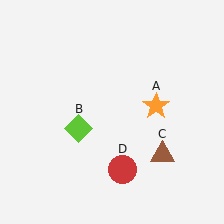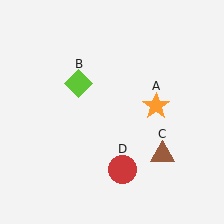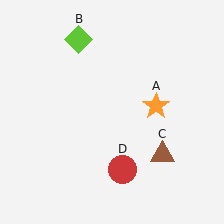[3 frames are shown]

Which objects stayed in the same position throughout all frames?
Orange star (object A) and brown triangle (object C) and red circle (object D) remained stationary.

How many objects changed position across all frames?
1 object changed position: lime diamond (object B).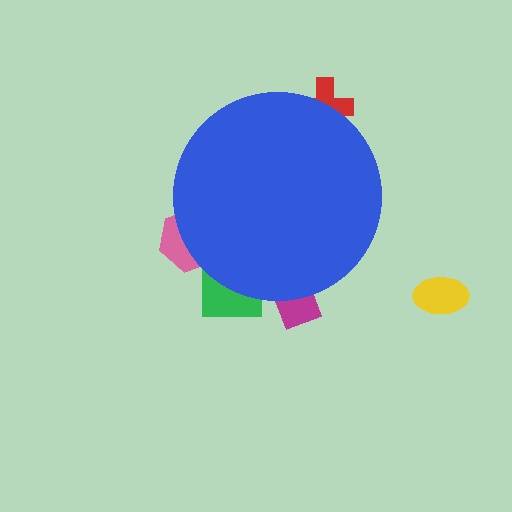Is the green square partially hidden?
Yes, the green square is partially hidden behind the blue circle.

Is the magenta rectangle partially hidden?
Yes, the magenta rectangle is partially hidden behind the blue circle.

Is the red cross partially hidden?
Yes, the red cross is partially hidden behind the blue circle.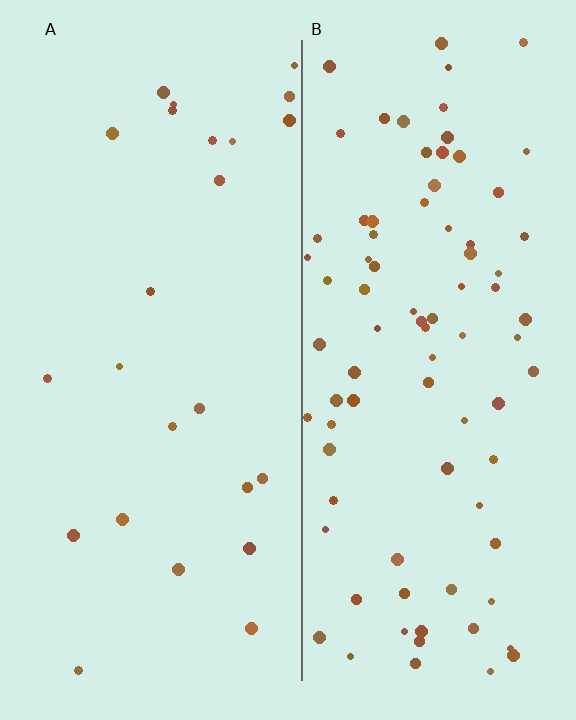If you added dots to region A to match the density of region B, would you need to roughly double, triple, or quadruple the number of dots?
Approximately quadruple.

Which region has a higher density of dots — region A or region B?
B (the right).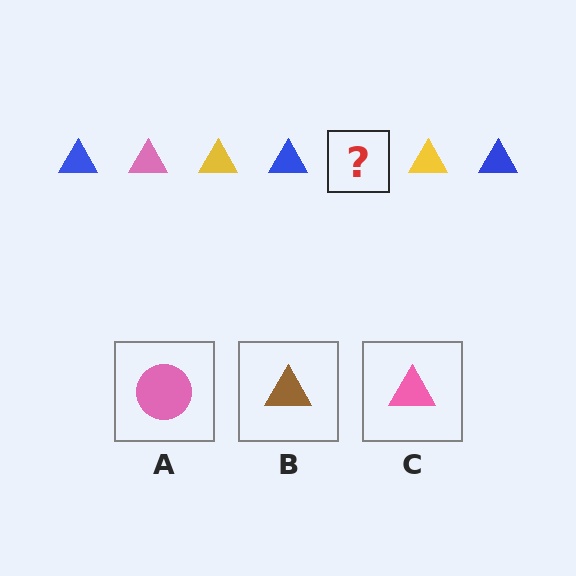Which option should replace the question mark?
Option C.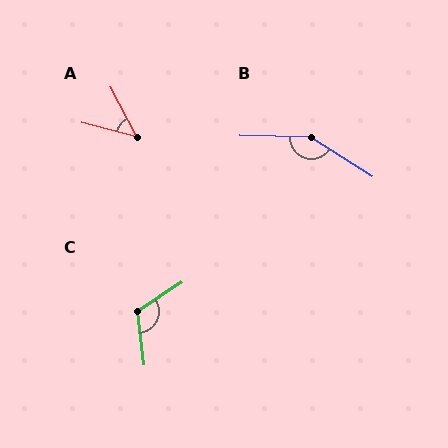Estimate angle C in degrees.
Approximately 117 degrees.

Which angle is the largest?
B, at approximately 148 degrees.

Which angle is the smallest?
A, at approximately 48 degrees.